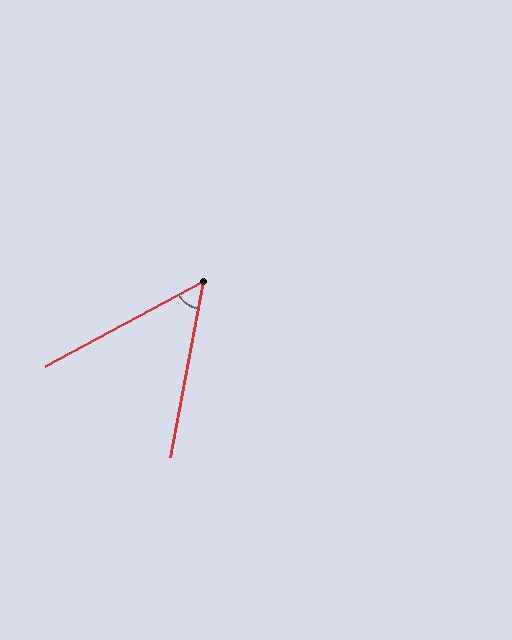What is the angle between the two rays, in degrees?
Approximately 51 degrees.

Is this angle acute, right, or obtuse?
It is acute.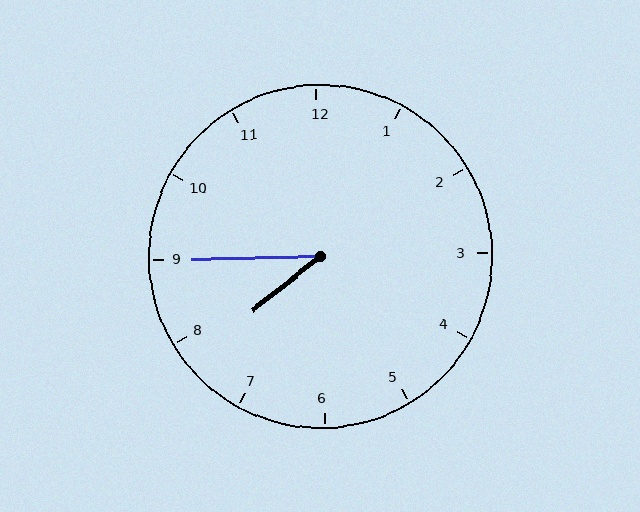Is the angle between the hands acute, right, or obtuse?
It is acute.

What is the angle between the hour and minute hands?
Approximately 38 degrees.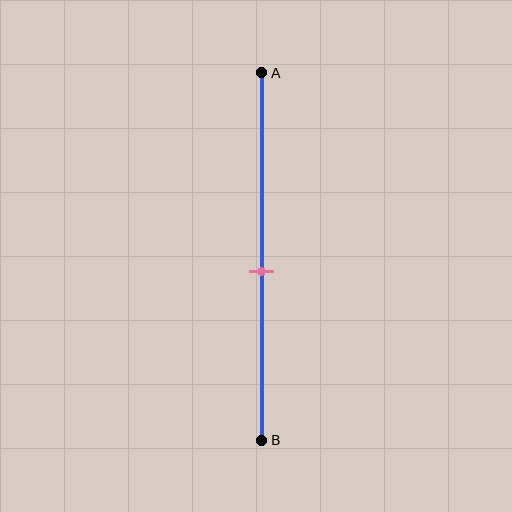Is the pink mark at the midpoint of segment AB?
No, the mark is at about 55% from A, not at the 50% midpoint.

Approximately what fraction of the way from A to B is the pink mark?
The pink mark is approximately 55% of the way from A to B.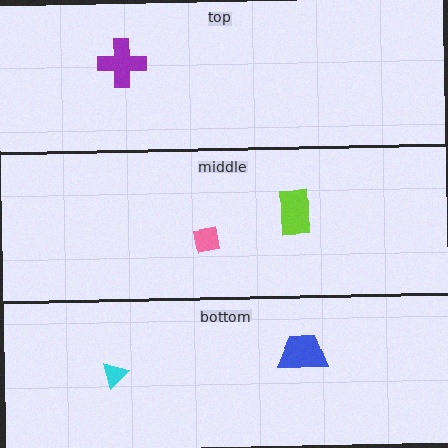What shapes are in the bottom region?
The blue trapezoid, the cyan triangle.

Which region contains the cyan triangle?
The bottom region.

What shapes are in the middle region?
The lime rectangle, the pink square.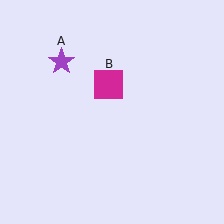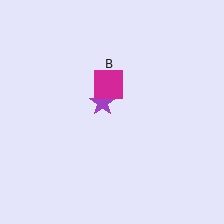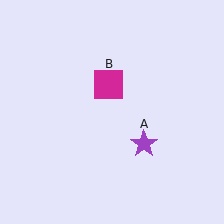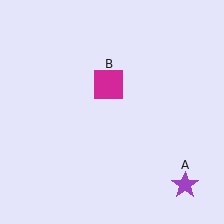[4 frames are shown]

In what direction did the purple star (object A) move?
The purple star (object A) moved down and to the right.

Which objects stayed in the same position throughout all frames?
Magenta square (object B) remained stationary.